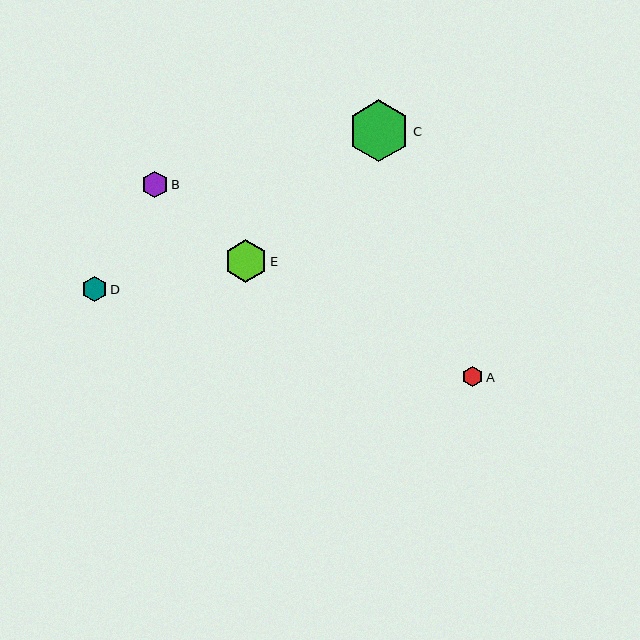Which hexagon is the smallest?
Hexagon A is the smallest with a size of approximately 20 pixels.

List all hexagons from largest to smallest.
From largest to smallest: C, E, B, D, A.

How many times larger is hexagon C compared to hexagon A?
Hexagon C is approximately 3.0 times the size of hexagon A.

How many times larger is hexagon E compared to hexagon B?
Hexagon E is approximately 1.6 times the size of hexagon B.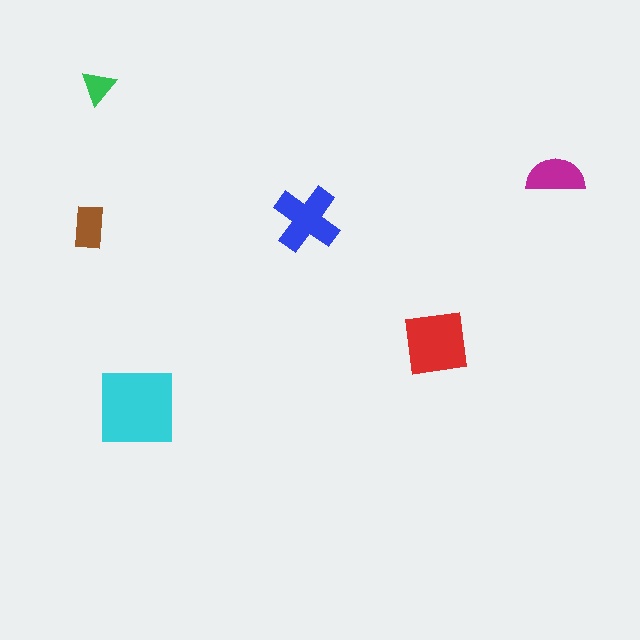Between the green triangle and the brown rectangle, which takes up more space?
The brown rectangle.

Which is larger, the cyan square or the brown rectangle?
The cyan square.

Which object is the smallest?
The green triangle.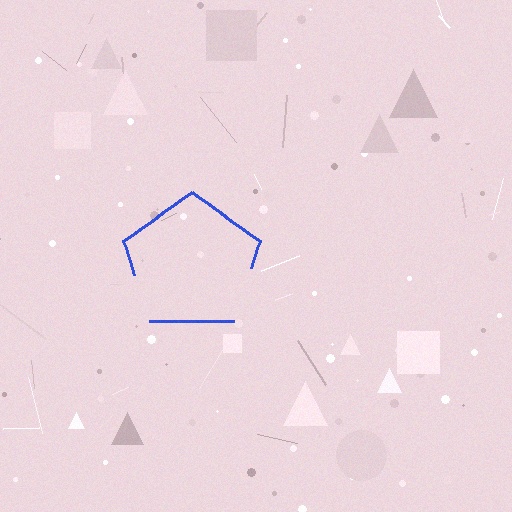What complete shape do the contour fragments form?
The contour fragments form a pentagon.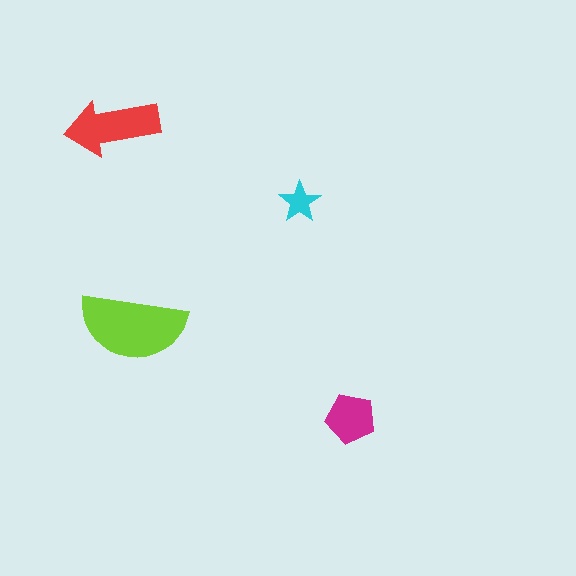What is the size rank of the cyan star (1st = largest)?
4th.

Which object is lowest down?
The magenta pentagon is bottommost.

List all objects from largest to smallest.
The lime semicircle, the red arrow, the magenta pentagon, the cyan star.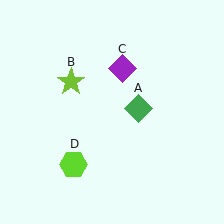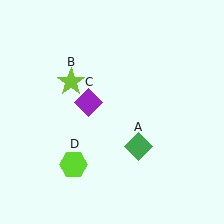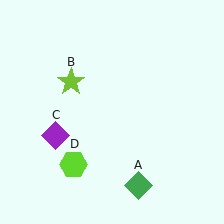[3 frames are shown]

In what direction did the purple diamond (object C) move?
The purple diamond (object C) moved down and to the left.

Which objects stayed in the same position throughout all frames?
Lime star (object B) and lime hexagon (object D) remained stationary.